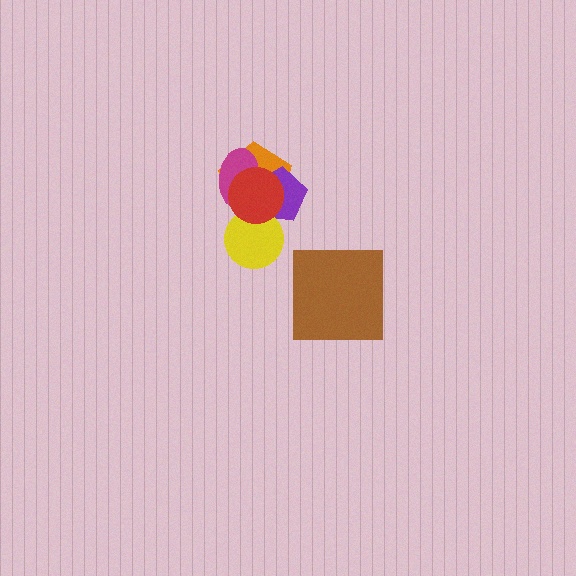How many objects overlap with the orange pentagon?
4 objects overlap with the orange pentagon.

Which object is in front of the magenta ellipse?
The red circle is in front of the magenta ellipse.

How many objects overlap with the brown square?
0 objects overlap with the brown square.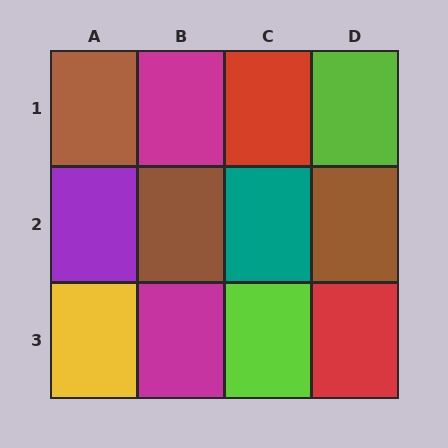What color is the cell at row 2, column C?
Teal.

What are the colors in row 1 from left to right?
Brown, magenta, red, lime.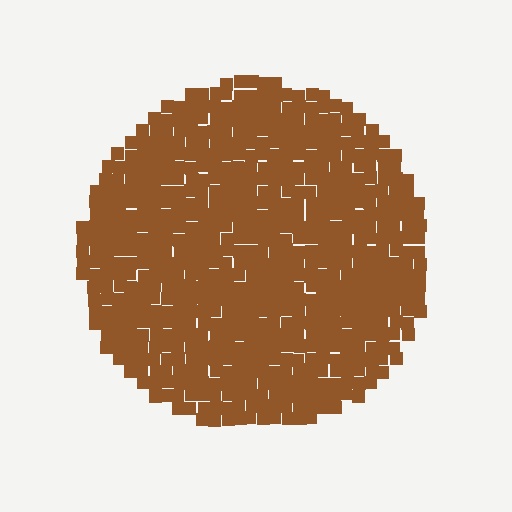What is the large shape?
The large shape is a circle.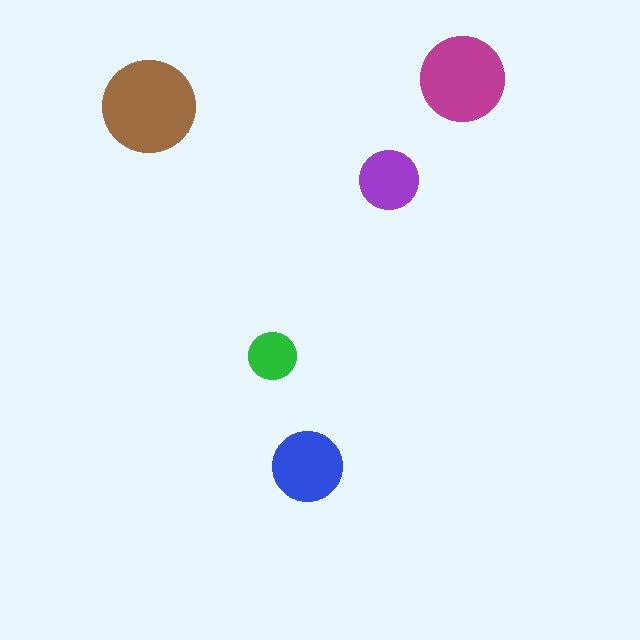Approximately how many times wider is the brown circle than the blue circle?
About 1.5 times wider.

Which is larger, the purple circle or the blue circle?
The blue one.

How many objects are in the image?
There are 5 objects in the image.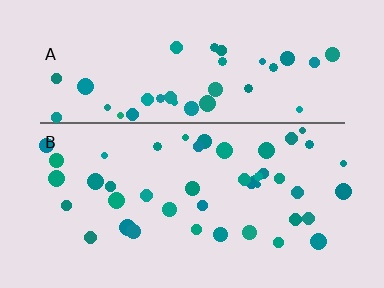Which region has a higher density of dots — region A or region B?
B (the bottom).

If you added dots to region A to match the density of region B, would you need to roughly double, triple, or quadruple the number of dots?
Approximately double.